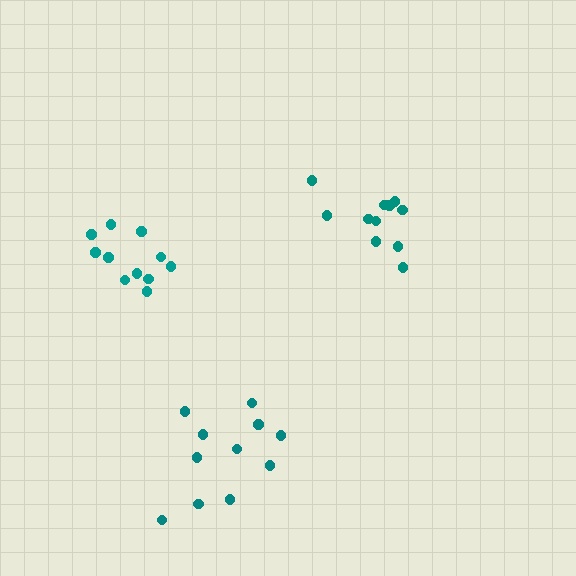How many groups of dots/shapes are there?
There are 3 groups.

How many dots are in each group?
Group 1: 11 dots, Group 2: 11 dots, Group 3: 11 dots (33 total).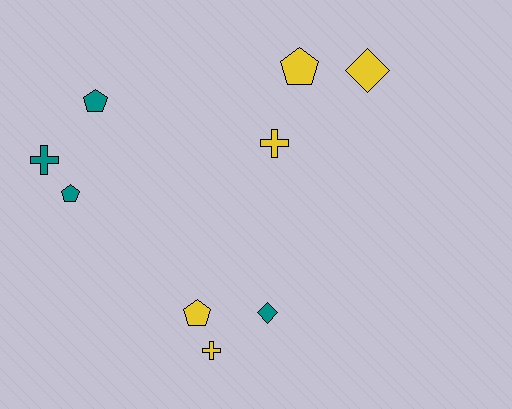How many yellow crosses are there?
There are 2 yellow crosses.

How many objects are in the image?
There are 9 objects.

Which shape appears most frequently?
Pentagon, with 4 objects.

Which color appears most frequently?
Yellow, with 5 objects.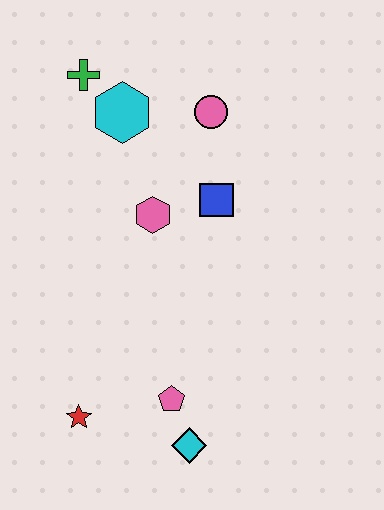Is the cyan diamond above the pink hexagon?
No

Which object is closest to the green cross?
The cyan hexagon is closest to the green cross.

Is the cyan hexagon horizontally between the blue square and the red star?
Yes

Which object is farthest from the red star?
The green cross is farthest from the red star.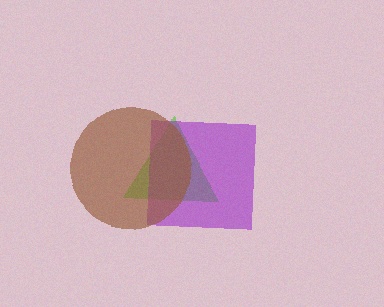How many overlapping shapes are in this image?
There are 3 overlapping shapes in the image.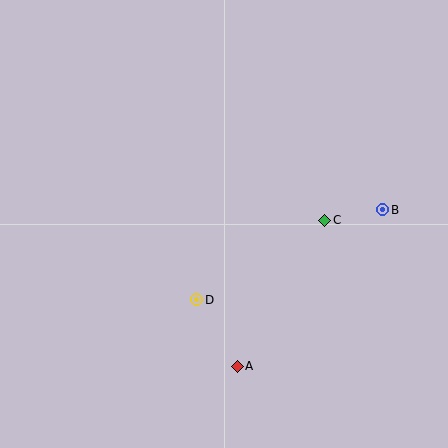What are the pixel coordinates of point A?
Point A is at (237, 366).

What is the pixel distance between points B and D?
The distance between B and D is 206 pixels.